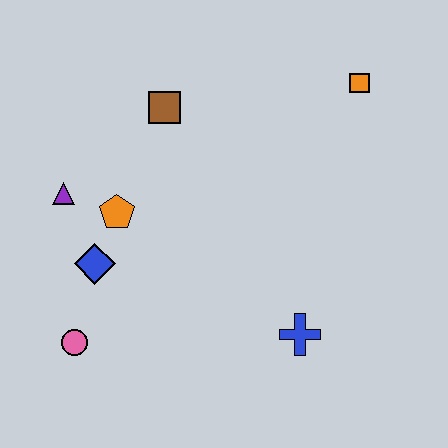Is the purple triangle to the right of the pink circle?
No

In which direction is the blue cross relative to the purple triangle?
The blue cross is to the right of the purple triangle.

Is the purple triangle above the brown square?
No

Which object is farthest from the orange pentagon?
The orange square is farthest from the orange pentagon.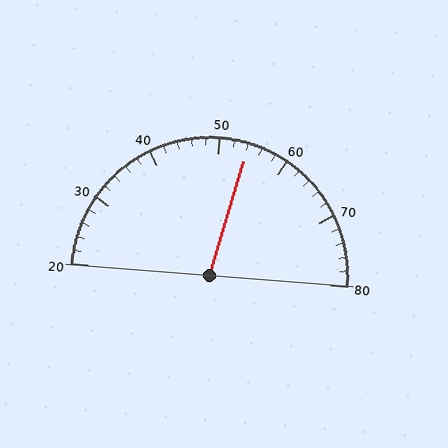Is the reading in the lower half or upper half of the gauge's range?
The reading is in the upper half of the range (20 to 80).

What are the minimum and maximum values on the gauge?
The gauge ranges from 20 to 80.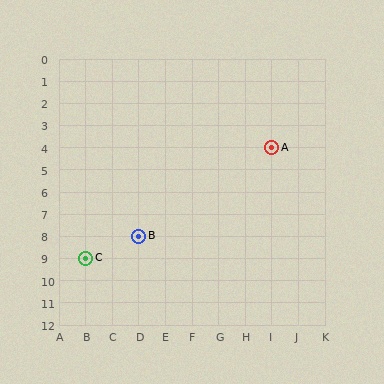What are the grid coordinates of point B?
Point B is at grid coordinates (D, 8).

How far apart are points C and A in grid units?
Points C and A are 7 columns and 5 rows apart (about 8.6 grid units diagonally).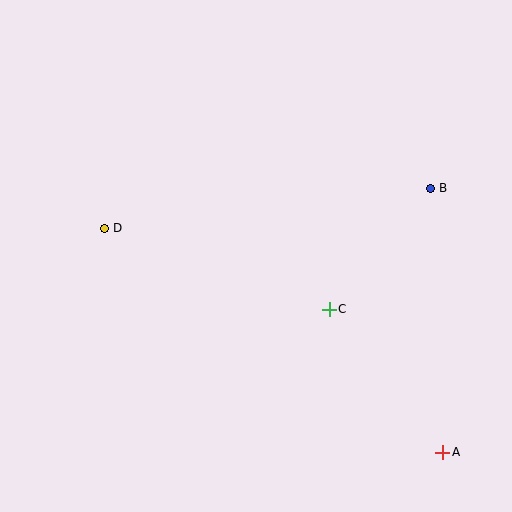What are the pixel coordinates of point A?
Point A is at (443, 452).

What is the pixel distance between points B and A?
The distance between B and A is 264 pixels.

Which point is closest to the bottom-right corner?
Point A is closest to the bottom-right corner.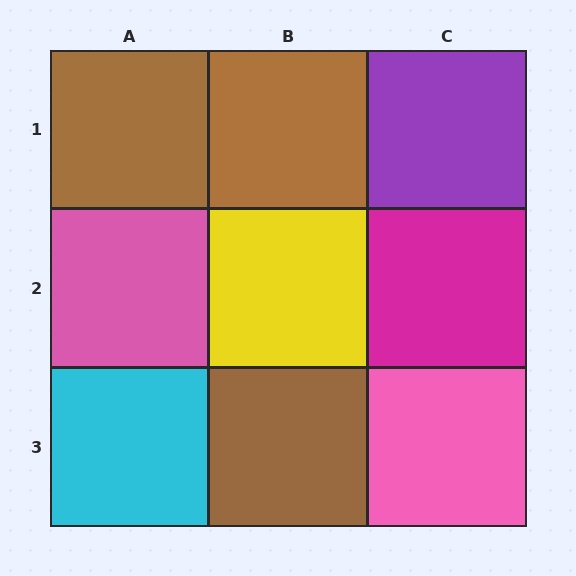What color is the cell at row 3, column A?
Cyan.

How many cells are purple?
1 cell is purple.